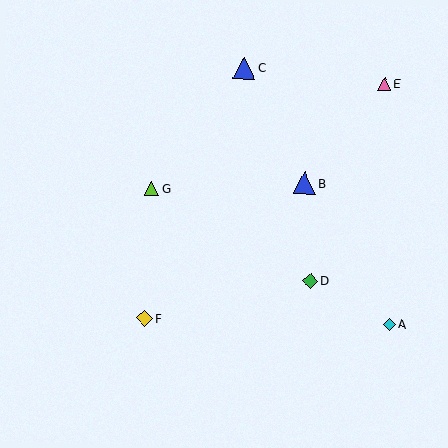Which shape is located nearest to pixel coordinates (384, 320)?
The cyan diamond (labeled A) at (389, 324) is nearest to that location.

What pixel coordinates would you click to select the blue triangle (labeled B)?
Click at (304, 183) to select the blue triangle B.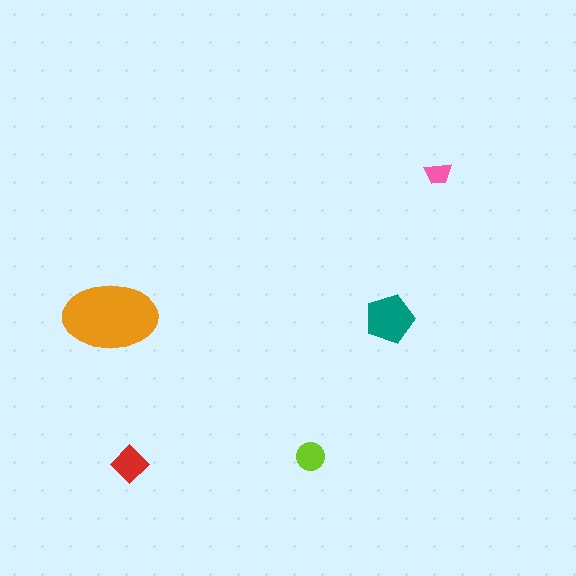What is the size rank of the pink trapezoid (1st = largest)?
5th.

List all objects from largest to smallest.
The orange ellipse, the teal pentagon, the red diamond, the lime circle, the pink trapezoid.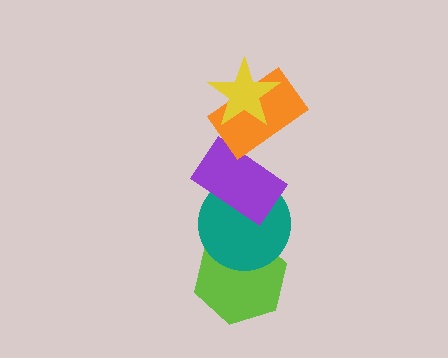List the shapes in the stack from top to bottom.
From top to bottom: the yellow star, the orange rectangle, the purple rectangle, the teal circle, the lime hexagon.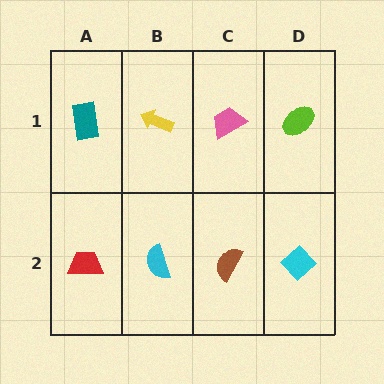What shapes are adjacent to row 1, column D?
A cyan diamond (row 2, column D), a pink trapezoid (row 1, column C).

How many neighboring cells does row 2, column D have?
2.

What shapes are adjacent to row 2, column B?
A yellow arrow (row 1, column B), a red trapezoid (row 2, column A), a brown semicircle (row 2, column C).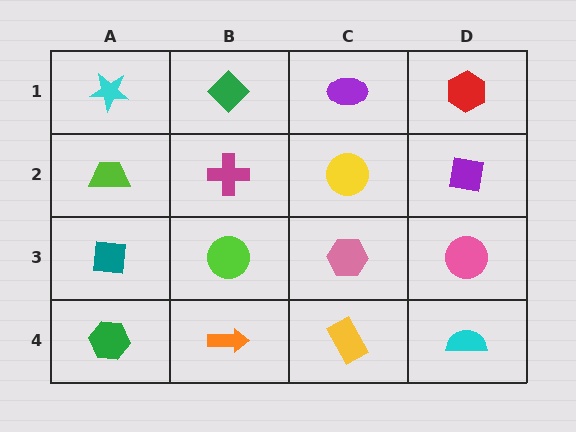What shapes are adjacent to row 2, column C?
A purple ellipse (row 1, column C), a pink hexagon (row 3, column C), a magenta cross (row 2, column B), a purple square (row 2, column D).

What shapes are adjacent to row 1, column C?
A yellow circle (row 2, column C), a green diamond (row 1, column B), a red hexagon (row 1, column D).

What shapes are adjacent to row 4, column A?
A teal square (row 3, column A), an orange arrow (row 4, column B).